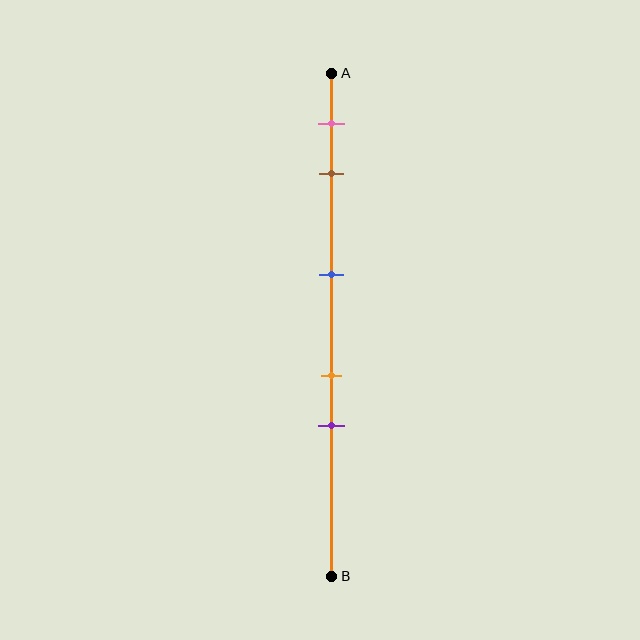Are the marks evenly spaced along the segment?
No, the marks are not evenly spaced.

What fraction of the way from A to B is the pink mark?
The pink mark is approximately 10% (0.1) of the way from A to B.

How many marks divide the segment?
There are 5 marks dividing the segment.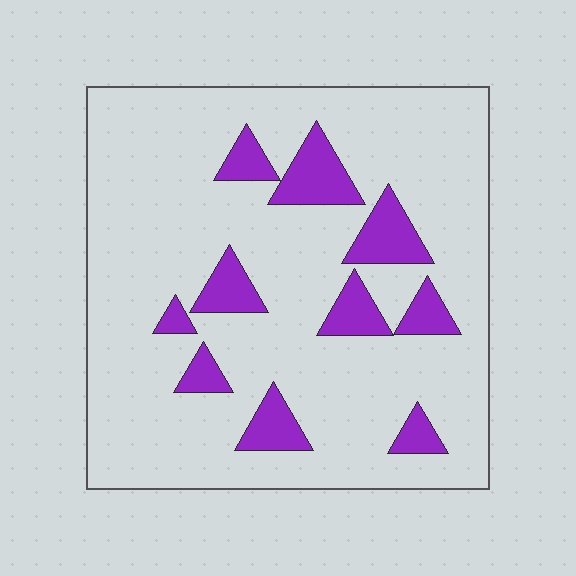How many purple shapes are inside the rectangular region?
10.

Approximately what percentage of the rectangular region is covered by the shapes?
Approximately 15%.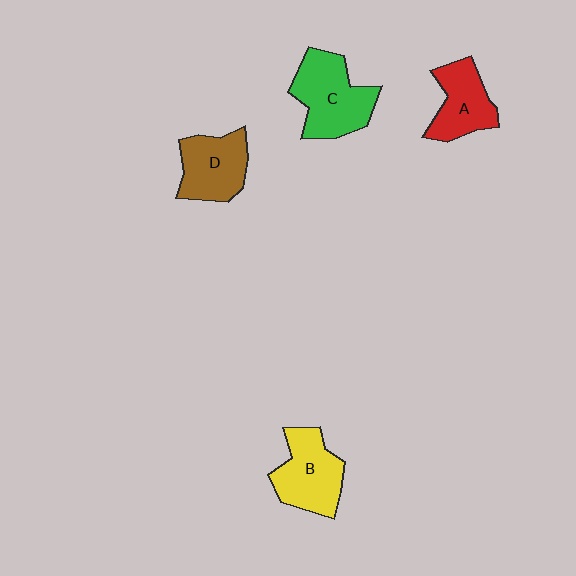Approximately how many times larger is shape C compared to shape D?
Approximately 1.2 times.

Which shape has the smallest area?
Shape A (red).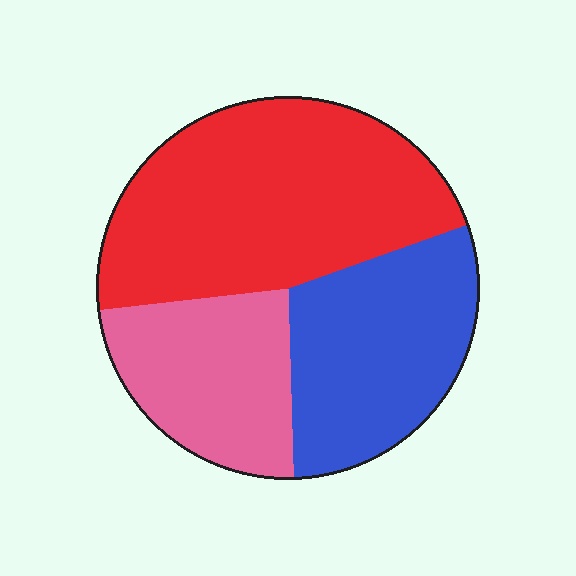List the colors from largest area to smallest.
From largest to smallest: red, blue, pink.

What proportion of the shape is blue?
Blue takes up about one third (1/3) of the shape.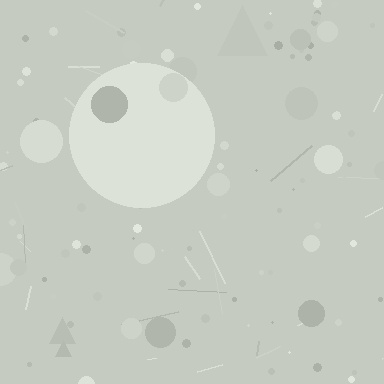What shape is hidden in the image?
A circle is hidden in the image.